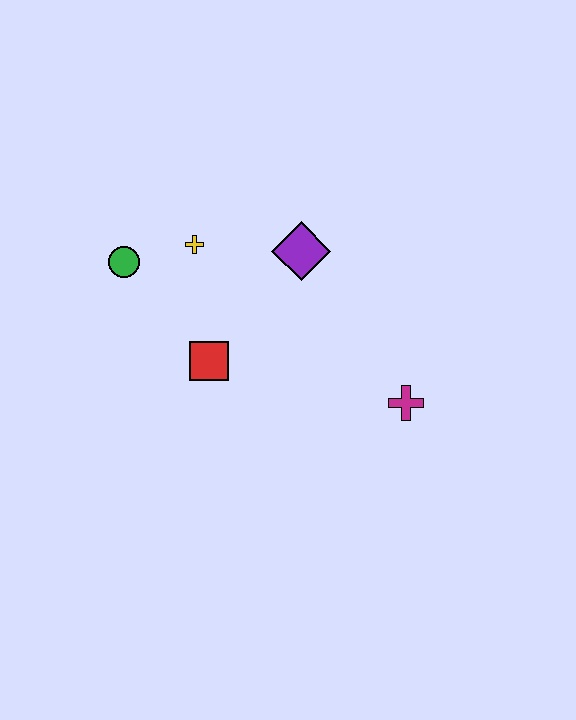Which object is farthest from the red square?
The magenta cross is farthest from the red square.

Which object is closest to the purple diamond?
The yellow cross is closest to the purple diamond.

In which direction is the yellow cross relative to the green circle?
The yellow cross is to the right of the green circle.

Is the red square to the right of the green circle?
Yes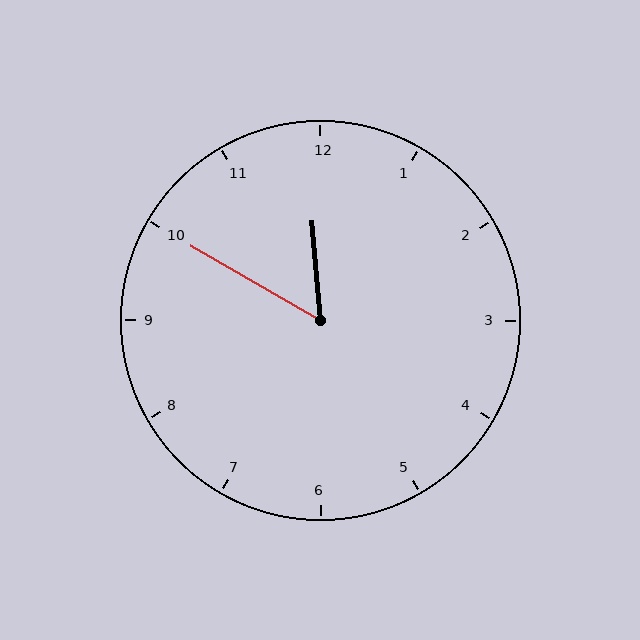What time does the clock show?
11:50.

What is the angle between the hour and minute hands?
Approximately 55 degrees.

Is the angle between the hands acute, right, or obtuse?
It is acute.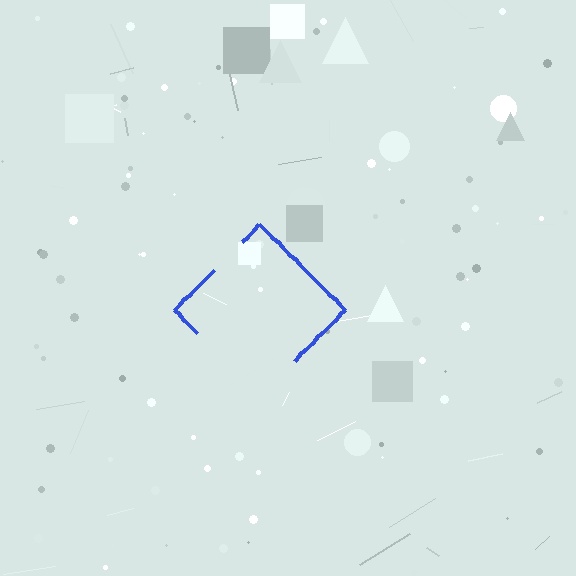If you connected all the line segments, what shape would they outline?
They would outline a diamond.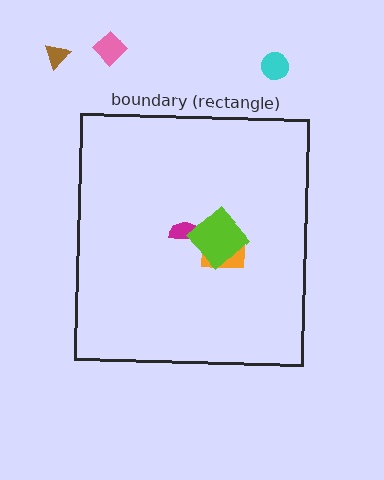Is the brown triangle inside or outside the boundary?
Outside.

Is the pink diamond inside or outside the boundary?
Outside.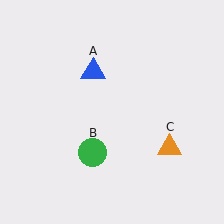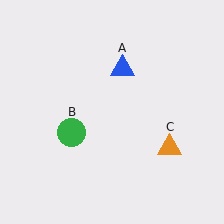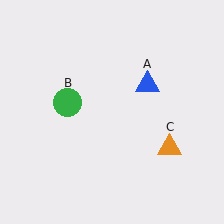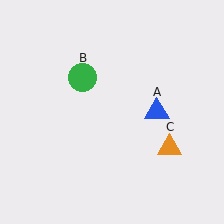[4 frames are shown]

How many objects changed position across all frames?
2 objects changed position: blue triangle (object A), green circle (object B).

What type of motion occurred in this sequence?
The blue triangle (object A), green circle (object B) rotated clockwise around the center of the scene.